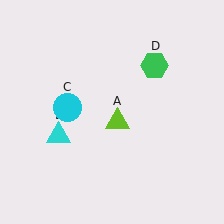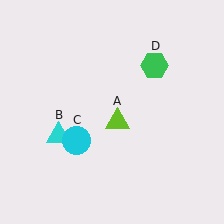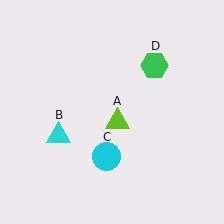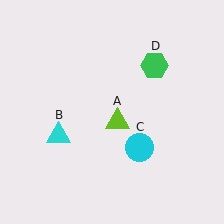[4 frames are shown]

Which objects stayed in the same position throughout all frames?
Lime triangle (object A) and cyan triangle (object B) and green hexagon (object D) remained stationary.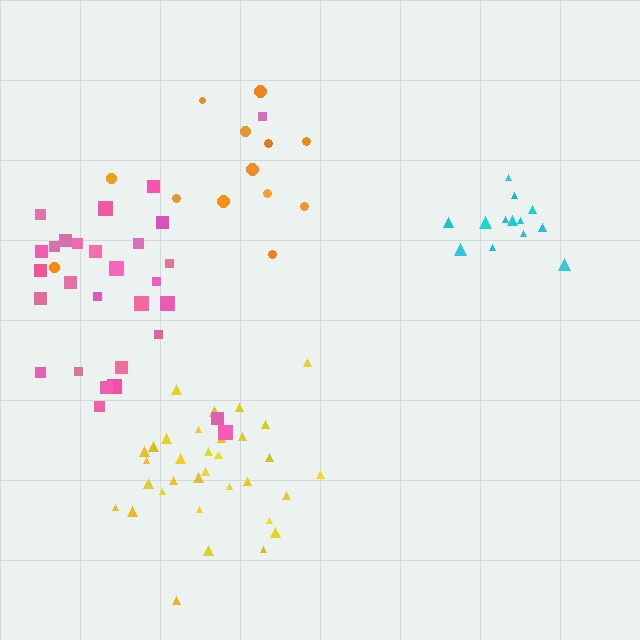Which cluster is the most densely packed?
Cyan.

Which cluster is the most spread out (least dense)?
Orange.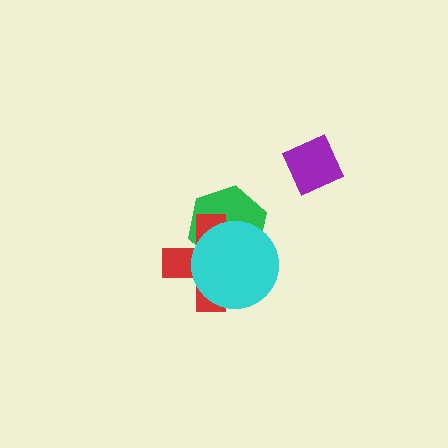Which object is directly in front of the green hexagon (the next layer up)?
The red cross is directly in front of the green hexagon.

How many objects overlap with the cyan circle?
2 objects overlap with the cyan circle.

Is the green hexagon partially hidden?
Yes, it is partially covered by another shape.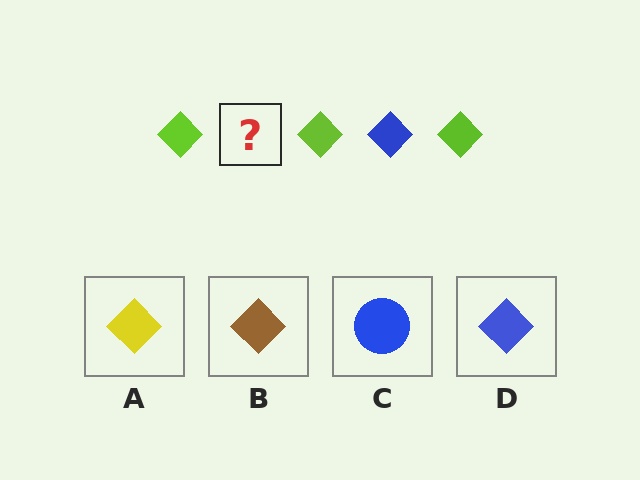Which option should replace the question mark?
Option D.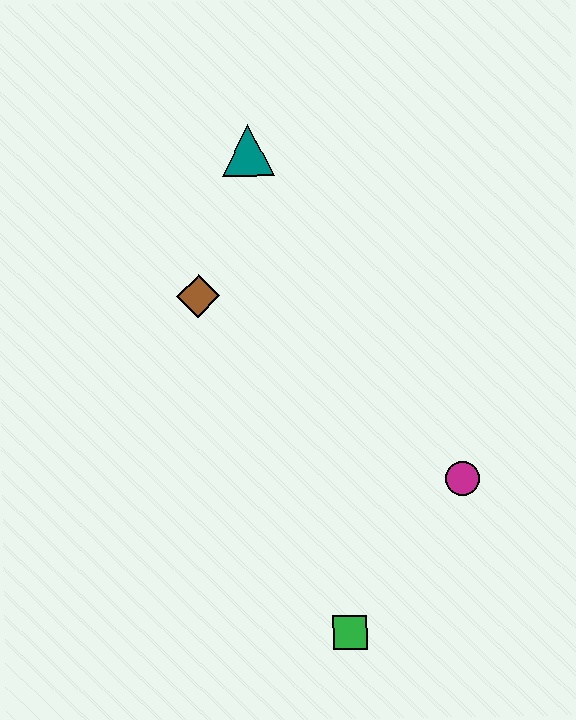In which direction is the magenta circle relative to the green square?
The magenta circle is above the green square.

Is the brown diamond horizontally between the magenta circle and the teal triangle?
No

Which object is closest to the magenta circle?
The green square is closest to the magenta circle.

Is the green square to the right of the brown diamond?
Yes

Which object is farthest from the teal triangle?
The green square is farthest from the teal triangle.